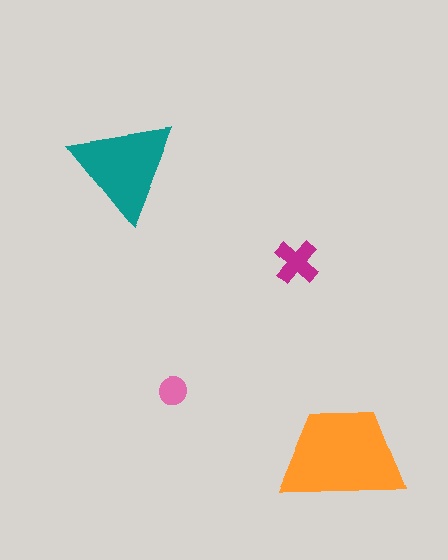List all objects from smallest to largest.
The pink circle, the magenta cross, the teal triangle, the orange trapezoid.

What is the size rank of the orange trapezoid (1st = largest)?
1st.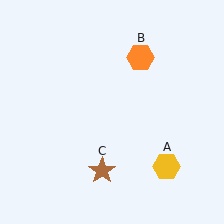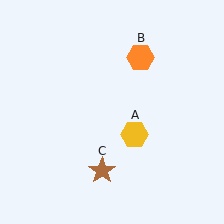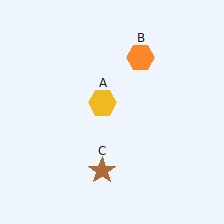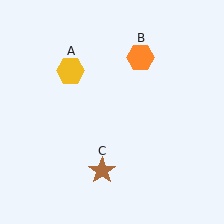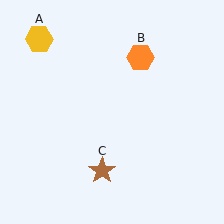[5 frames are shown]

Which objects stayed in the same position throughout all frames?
Orange hexagon (object B) and brown star (object C) remained stationary.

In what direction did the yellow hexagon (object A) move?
The yellow hexagon (object A) moved up and to the left.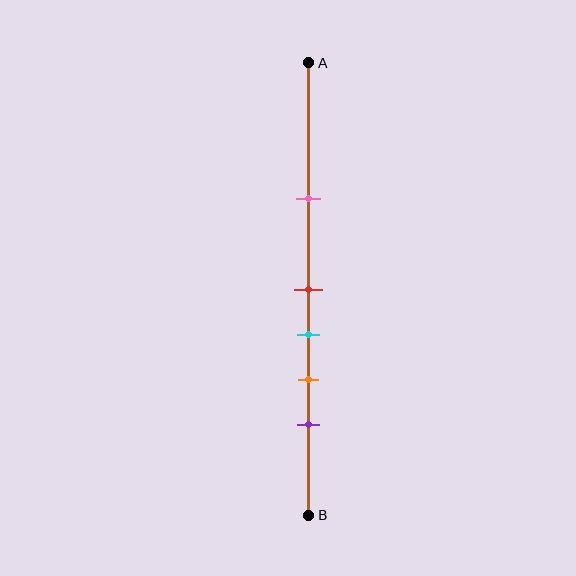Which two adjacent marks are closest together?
The red and cyan marks are the closest adjacent pair.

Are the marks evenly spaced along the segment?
No, the marks are not evenly spaced.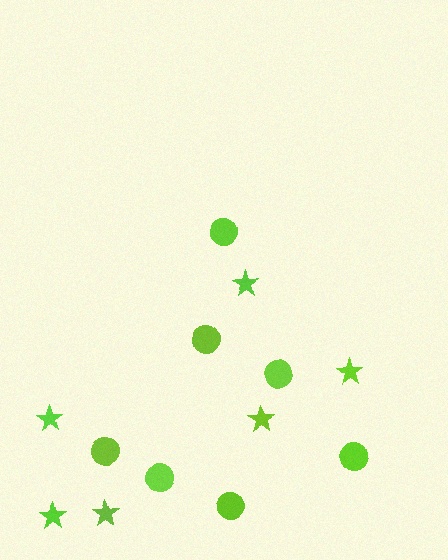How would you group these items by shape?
There are 2 groups: one group of circles (7) and one group of stars (6).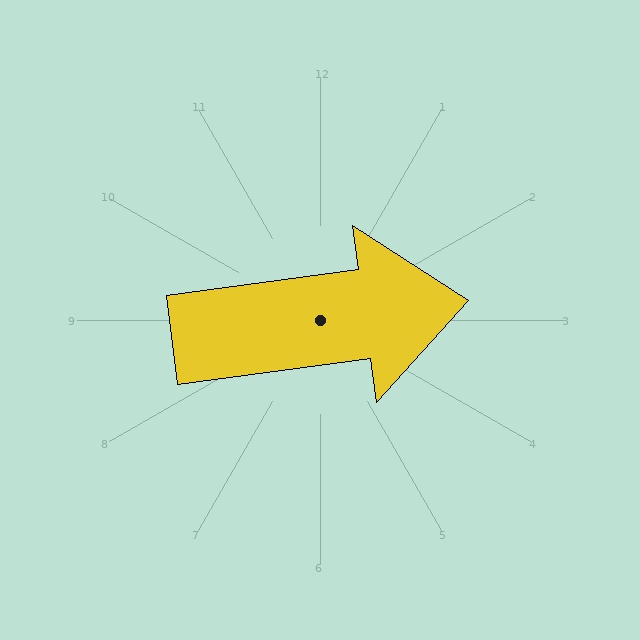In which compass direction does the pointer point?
East.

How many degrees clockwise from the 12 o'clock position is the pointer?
Approximately 82 degrees.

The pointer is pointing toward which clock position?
Roughly 3 o'clock.